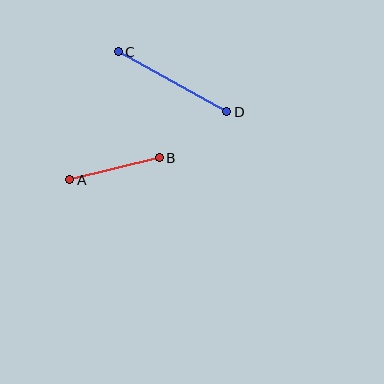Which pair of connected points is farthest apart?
Points C and D are farthest apart.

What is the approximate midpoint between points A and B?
The midpoint is at approximately (114, 169) pixels.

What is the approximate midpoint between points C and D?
The midpoint is at approximately (173, 82) pixels.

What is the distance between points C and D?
The distance is approximately 124 pixels.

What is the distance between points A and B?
The distance is approximately 92 pixels.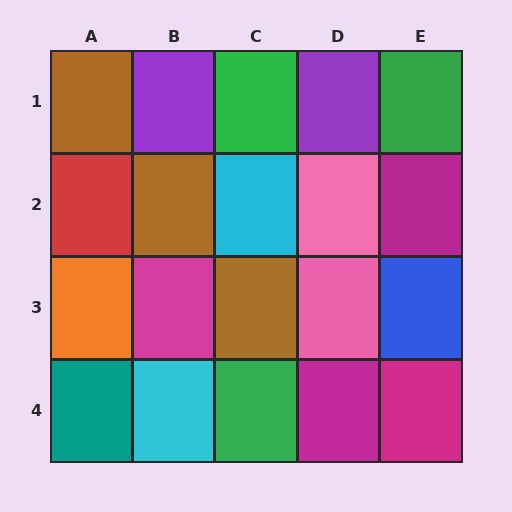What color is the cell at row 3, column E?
Blue.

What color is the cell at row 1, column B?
Purple.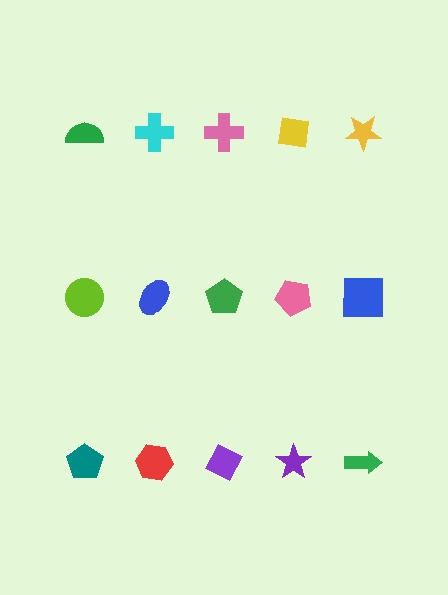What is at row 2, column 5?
A blue square.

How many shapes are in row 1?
5 shapes.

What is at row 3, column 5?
A green arrow.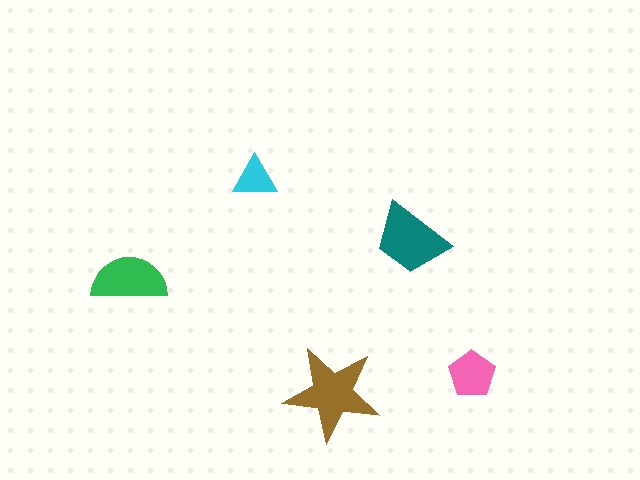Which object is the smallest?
The cyan triangle.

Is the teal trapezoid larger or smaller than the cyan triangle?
Larger.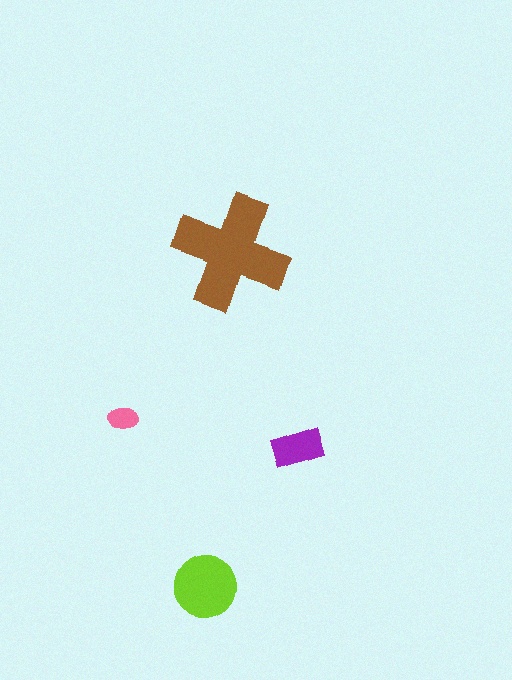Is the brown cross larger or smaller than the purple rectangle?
Larger.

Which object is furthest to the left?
The pink ellipse is leftmost.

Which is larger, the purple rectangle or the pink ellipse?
The purple rectangle.